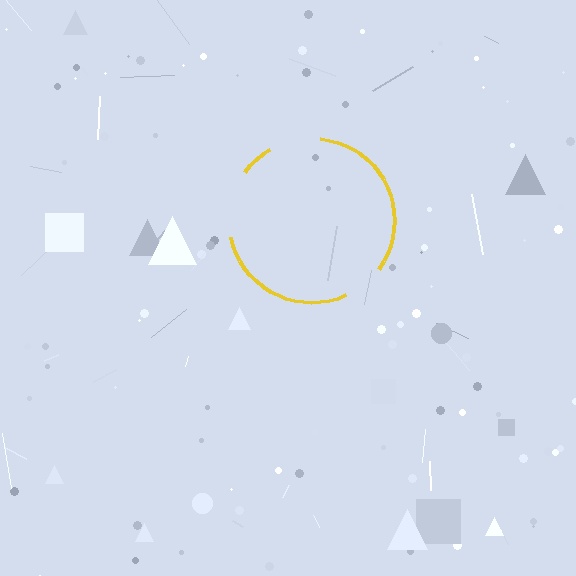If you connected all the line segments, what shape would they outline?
They would outline a circle.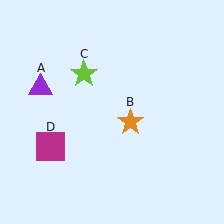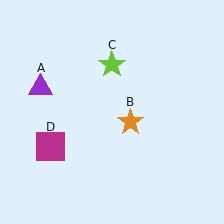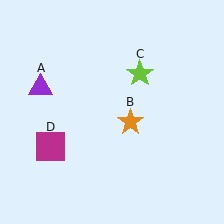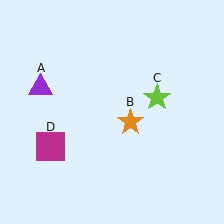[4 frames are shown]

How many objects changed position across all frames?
1 object changed position: lime star (object C).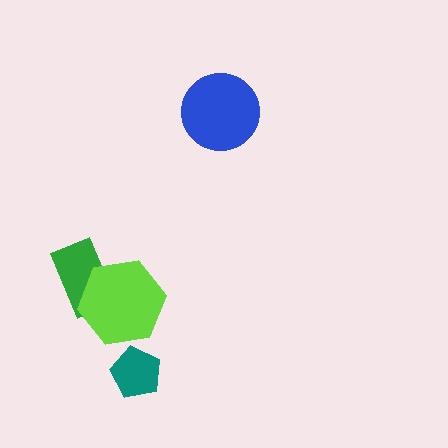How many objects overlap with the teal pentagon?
0 objects overlap with the teal pentagon.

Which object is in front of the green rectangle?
The lime hexagon is in front of the green rectangle.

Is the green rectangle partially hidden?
Yes, it is partially covered by another shape.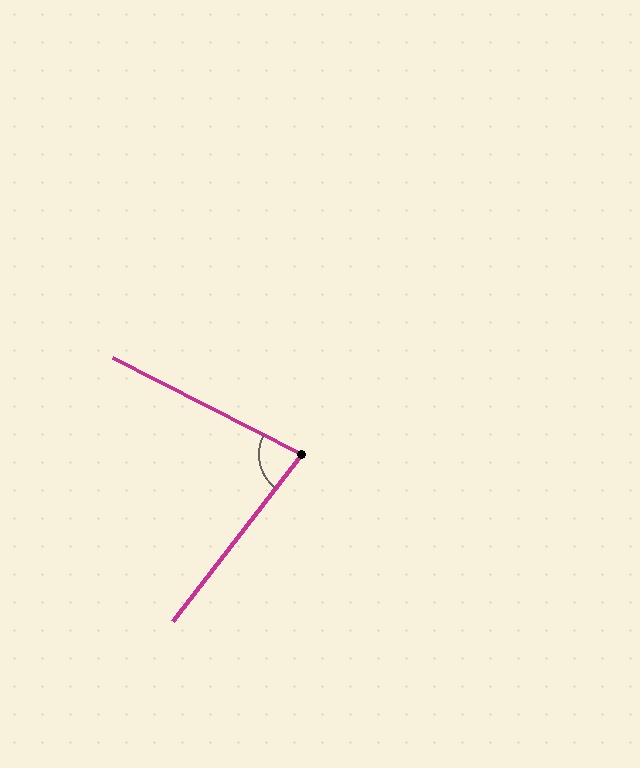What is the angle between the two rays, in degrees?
Approximately 79 degrees.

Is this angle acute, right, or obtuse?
It is acute.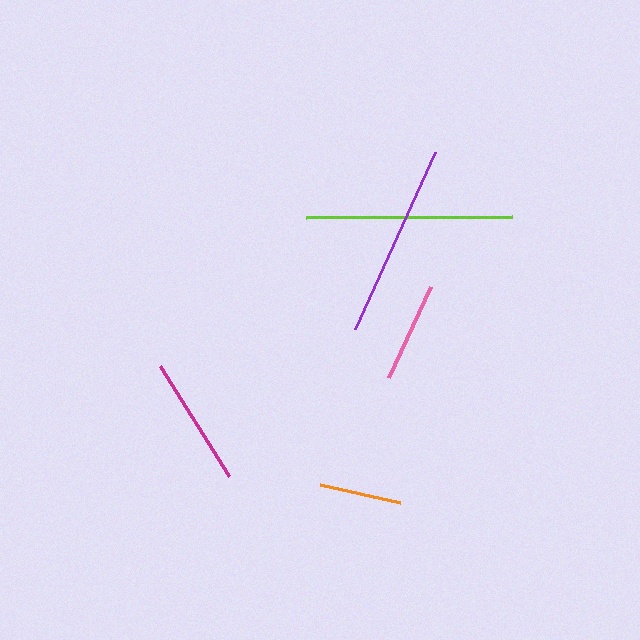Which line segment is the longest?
The lime line is the longest at approximately 206 pixels.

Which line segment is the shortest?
The orange line is the shortest at approximately 81 pixels.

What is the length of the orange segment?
The orange segment is approximately 81 pixels long.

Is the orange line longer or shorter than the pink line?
The pink line is longer than the orange line.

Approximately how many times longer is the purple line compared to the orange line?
The purple line is approximately 2.4 times the length of the orange line.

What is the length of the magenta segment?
The magenta segment is approximately 129 pixels long.